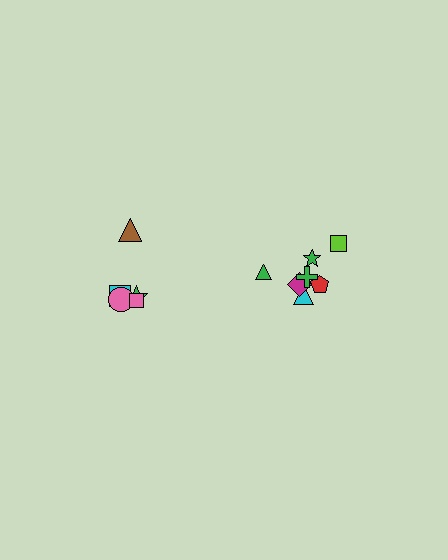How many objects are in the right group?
There are 7 objects.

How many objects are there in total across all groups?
There are 12 objects.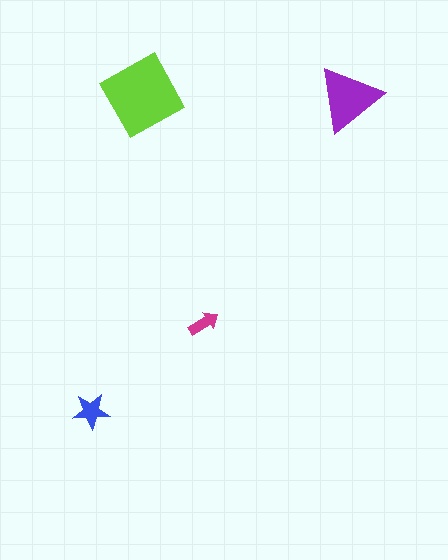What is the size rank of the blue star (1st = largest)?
3rd.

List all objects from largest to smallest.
The lime diamond, the purple triangle, the blue star, the magenta arrow.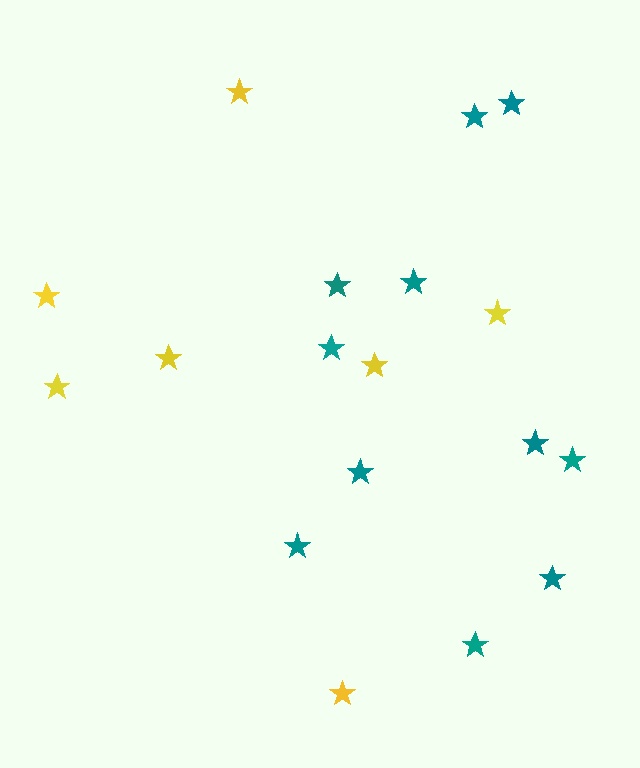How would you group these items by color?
There are 2 groups: one group of yellow stars (7) and one group of teal stars (11).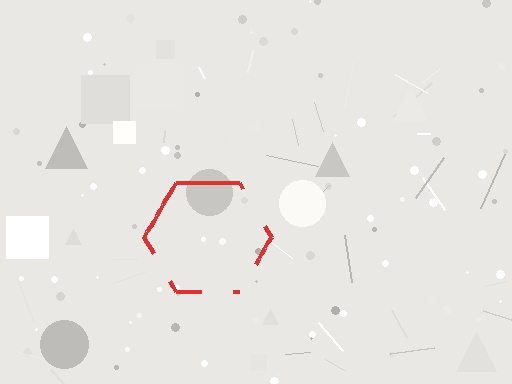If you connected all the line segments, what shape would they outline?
They would outline a hexagon.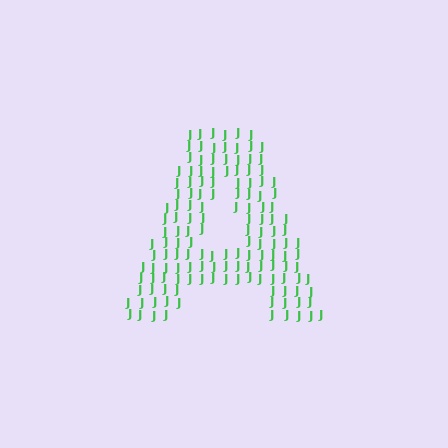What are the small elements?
The small elements are letter J's.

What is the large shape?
The large shape is the letter A.